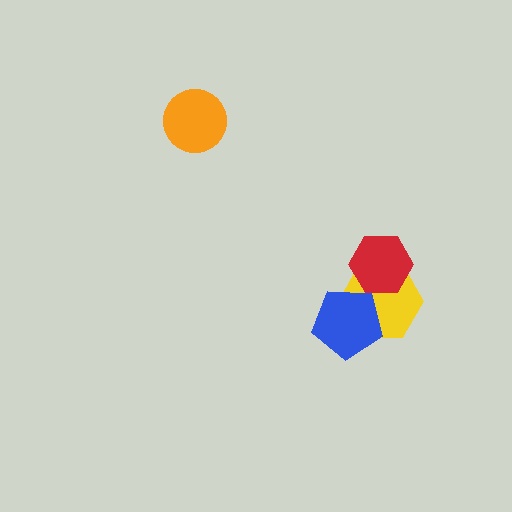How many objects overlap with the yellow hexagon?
2 objects overlap with the yellow hexagon.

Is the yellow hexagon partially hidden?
Yes, it is partially covered by another shape.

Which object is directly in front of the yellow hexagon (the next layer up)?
The blue pentagon is directly in front of the yellow hexagon.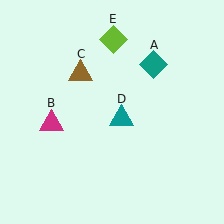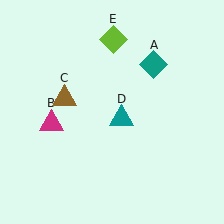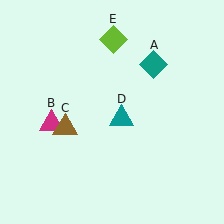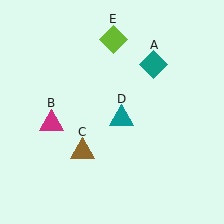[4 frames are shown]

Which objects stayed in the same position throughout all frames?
Teal diamond (object A) and magenta triangle (object B) and teal triangle (object D) and lime diamond (object E) remained stationary.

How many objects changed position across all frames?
1 object changed position: brown triangle (object C).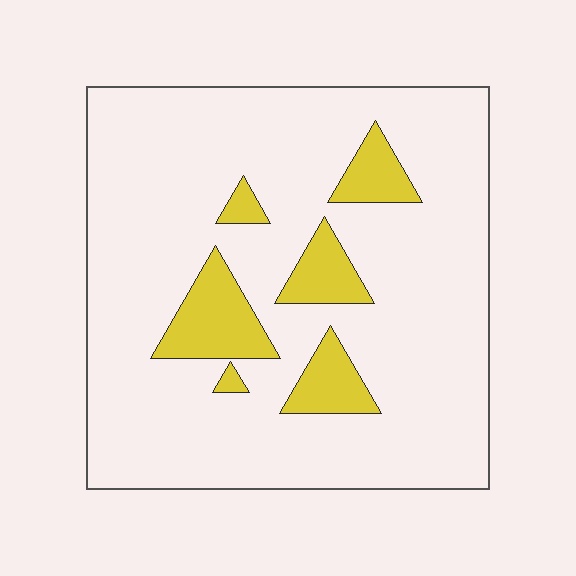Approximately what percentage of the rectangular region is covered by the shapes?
Approximately 15%.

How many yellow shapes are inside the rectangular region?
6.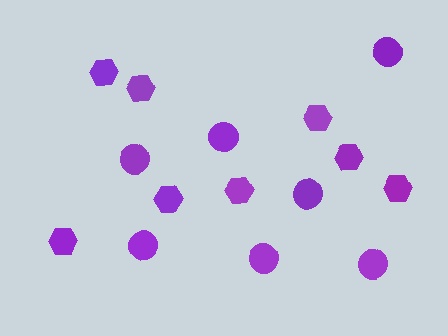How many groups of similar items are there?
There are 2 groups: one group of hexagons (8) and one group of circles (7).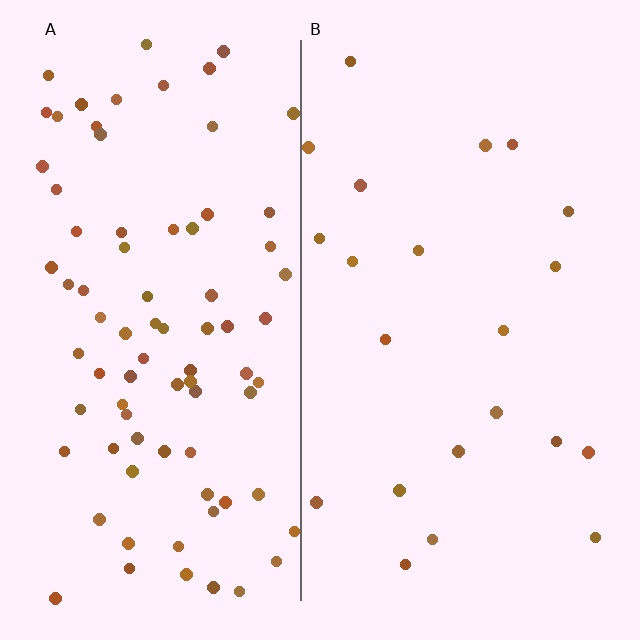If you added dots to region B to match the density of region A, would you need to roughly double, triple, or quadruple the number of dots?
Approximately quadruple.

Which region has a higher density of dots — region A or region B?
A (the left).